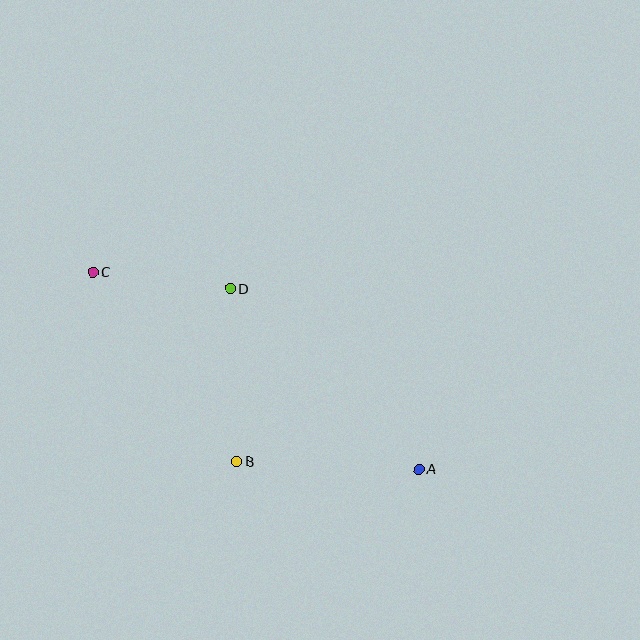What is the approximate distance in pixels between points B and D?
The distance between B and D is approximately 173 pixels.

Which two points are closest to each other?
Points C and D are closest to each other.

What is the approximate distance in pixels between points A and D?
The distance between A and D is approximately 261 pixels.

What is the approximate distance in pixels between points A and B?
The distance between A and B is approximately 183 pixels.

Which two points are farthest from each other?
Points A and C are farthest from each other.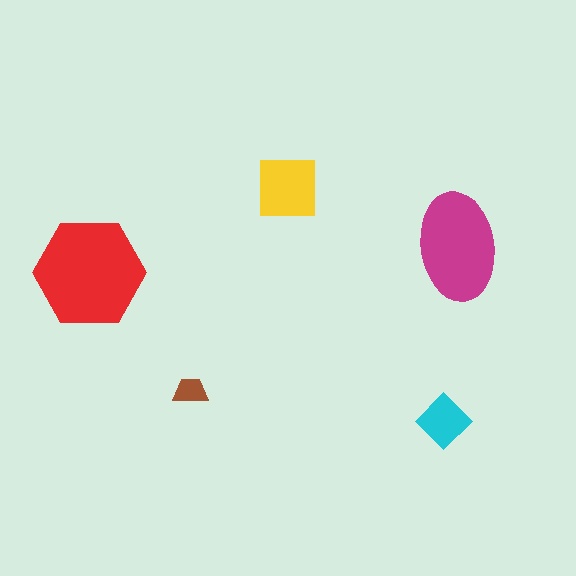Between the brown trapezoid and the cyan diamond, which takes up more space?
The cyan diamond.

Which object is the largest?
The red hexagon.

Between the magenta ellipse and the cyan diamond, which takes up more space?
The magenta ellipse.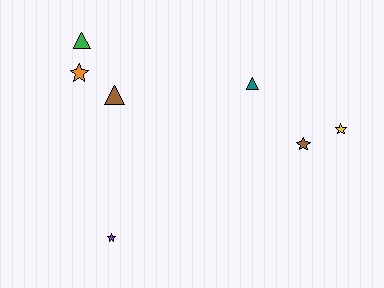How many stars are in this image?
There are 4 stars.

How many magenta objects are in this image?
There are no magenta objects.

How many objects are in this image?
There are 7 objects.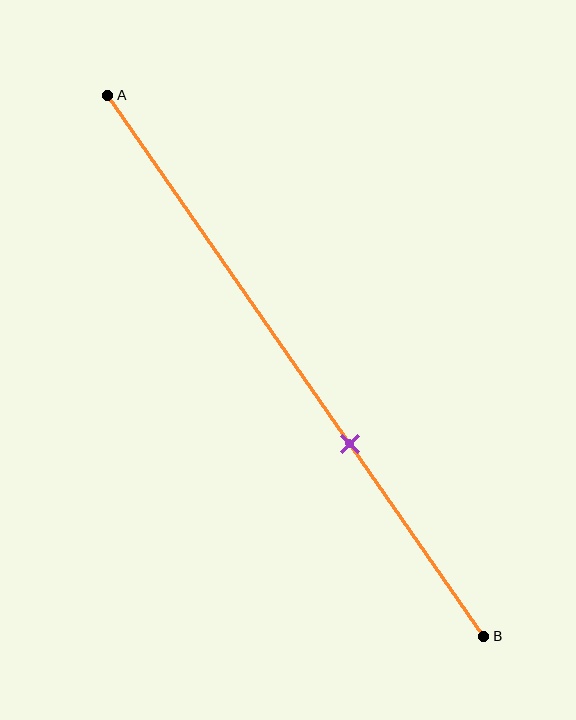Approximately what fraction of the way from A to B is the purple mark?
The purple mark is approximately 65% of the way from A to B.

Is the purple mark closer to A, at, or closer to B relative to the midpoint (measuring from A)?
The purple mark is closer to point B than the midpoint of segment AB.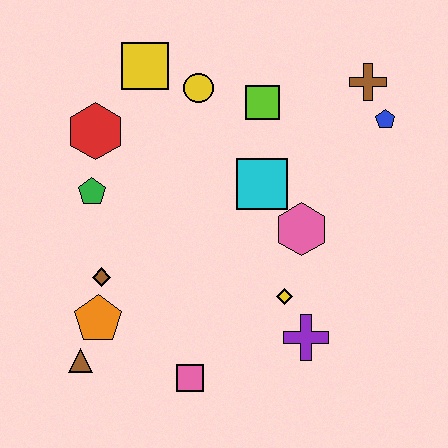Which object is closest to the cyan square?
The pink hexagon is closest to the cyan square.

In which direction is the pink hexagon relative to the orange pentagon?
The pink hexagon is to the right of the orange pentagon.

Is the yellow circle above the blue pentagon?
Yes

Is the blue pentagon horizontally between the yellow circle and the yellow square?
No